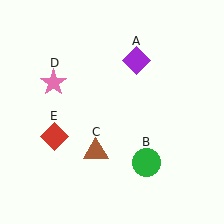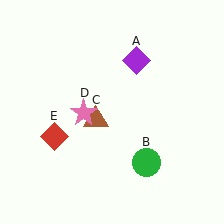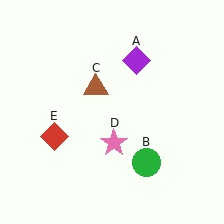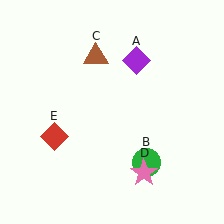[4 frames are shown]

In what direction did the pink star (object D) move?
The pink star (object D) moved down and to the right.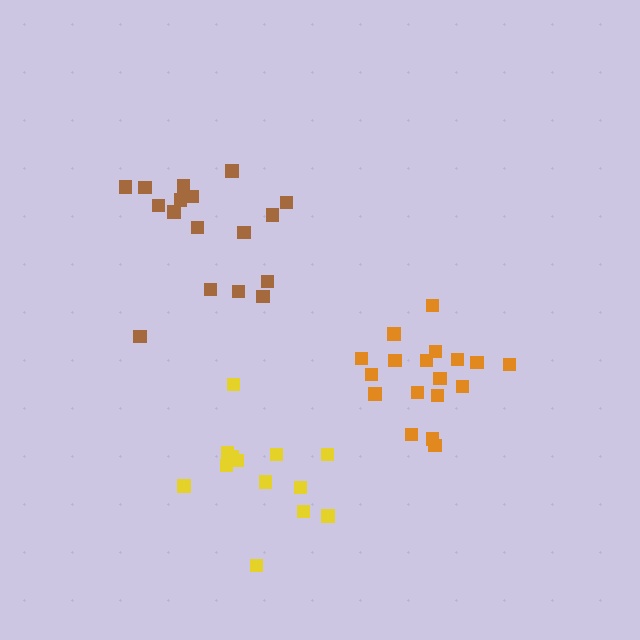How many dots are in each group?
Group 1: 13 dots, Group 2: 17 dots, Group 3: 18 dots (48 total).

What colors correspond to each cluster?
The clusters are colored: yellow, brown, orange.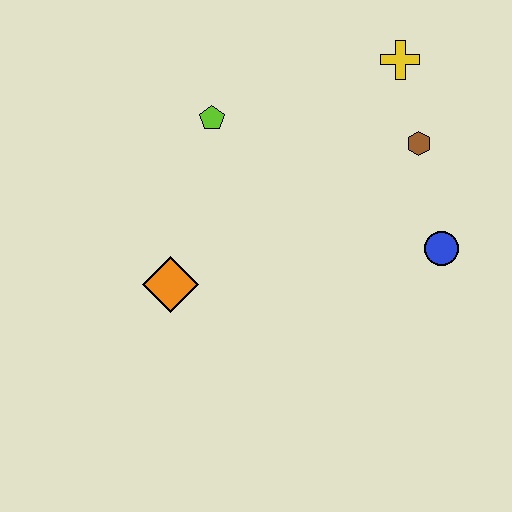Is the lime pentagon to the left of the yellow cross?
Yes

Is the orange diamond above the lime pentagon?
No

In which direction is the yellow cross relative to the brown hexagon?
The yellow cross is above the brown hexagon.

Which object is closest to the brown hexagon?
The yellow cross is closest to the brown hexagon.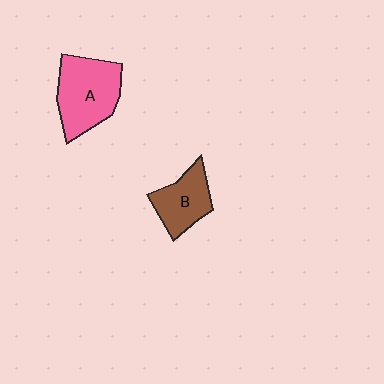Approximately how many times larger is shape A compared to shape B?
Approximately 1.5 times.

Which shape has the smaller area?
Shape B (brown).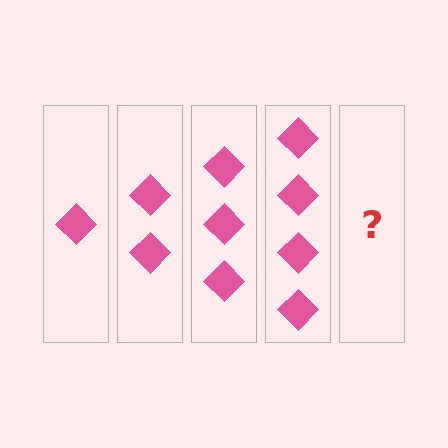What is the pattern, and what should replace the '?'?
The pattern is that each step adds one more diamond. The '?' should be 5 diamonds.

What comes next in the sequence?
The next element should be 5 diamonds.